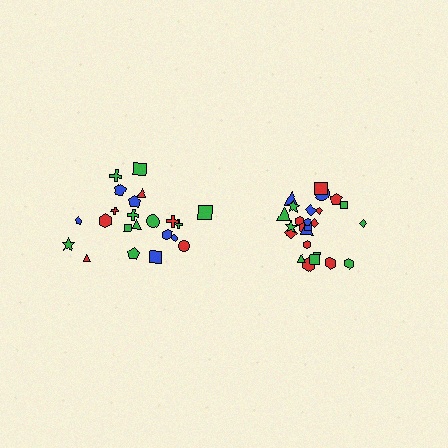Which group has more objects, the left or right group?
The right group.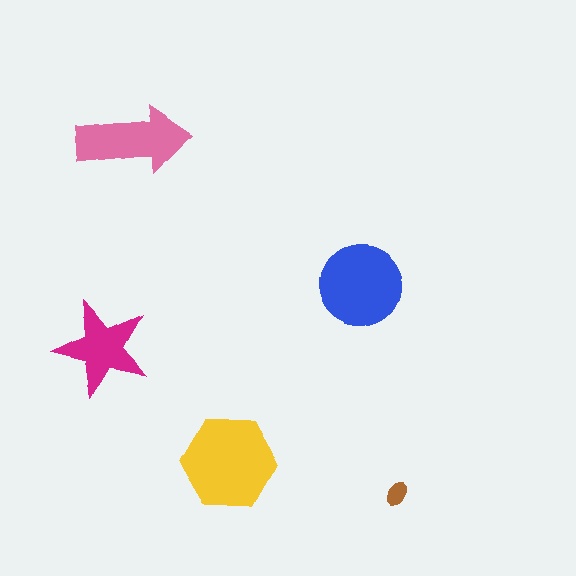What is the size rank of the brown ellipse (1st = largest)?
5th.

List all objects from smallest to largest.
The brown ellipse, the magenta star, the pink arrow, the blue circle, the yellow hexagon.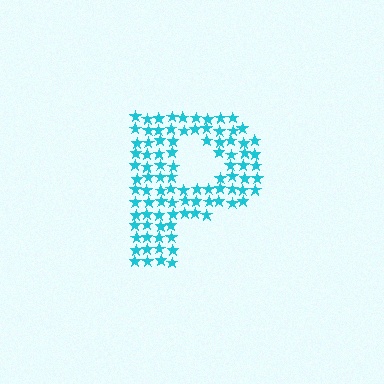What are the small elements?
The small elements are stars.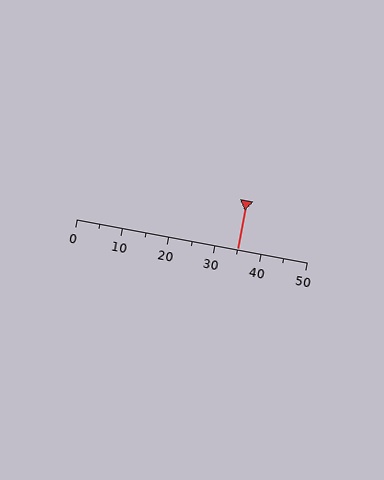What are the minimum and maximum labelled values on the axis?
The axis runs from 0 to 50.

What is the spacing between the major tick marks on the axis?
The major ticks are spaced 10 apart.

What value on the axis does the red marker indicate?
The marker indicates approximately 35.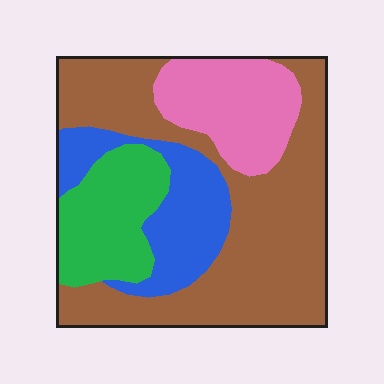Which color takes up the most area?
Brown, at roughly 50%.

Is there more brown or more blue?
Brown.